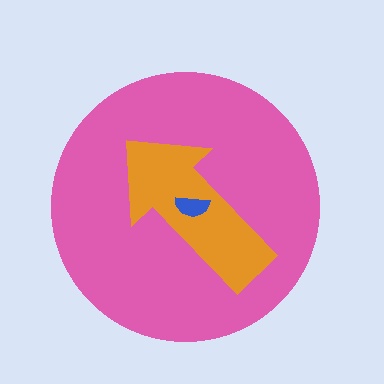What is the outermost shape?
The pink circle.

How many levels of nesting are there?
3.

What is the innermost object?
The blue semicircle.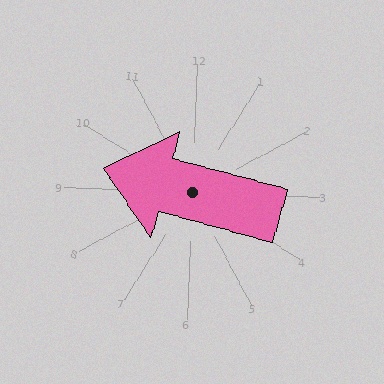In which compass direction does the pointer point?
West.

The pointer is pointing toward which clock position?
Roughly 9 o'clock.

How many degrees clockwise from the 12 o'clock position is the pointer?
Approximately 283 degrees.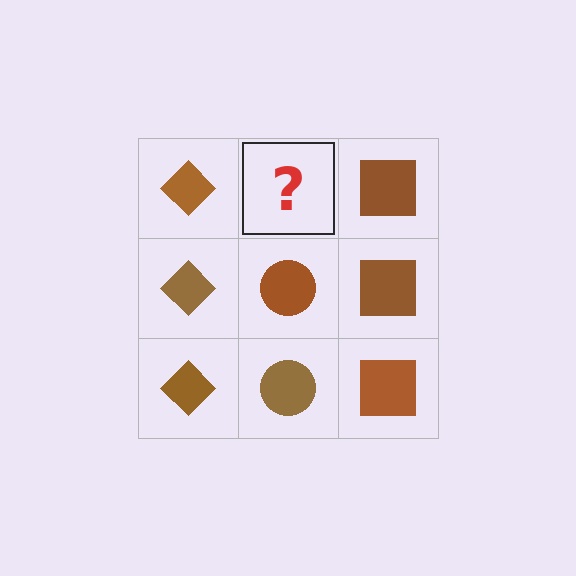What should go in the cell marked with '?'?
The missing cell should contain a brown circle.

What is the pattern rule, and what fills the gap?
The rule is that each column has a consistent shape. The gap should be filled with a brown circle.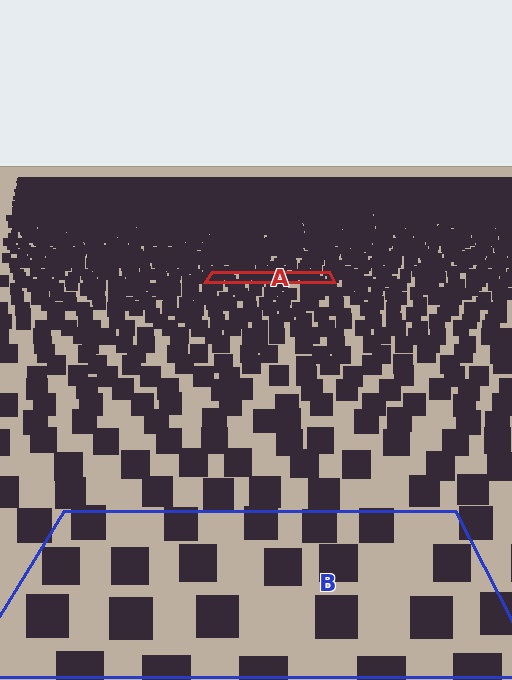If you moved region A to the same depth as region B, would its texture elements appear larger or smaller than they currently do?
They would appear larger. At a closer depth, the same texture elements are projected at a bigger on-screen size.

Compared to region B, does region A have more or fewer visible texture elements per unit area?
Region A has more texture elements per unit area — they are packed more densely because it is farther away.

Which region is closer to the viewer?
Region B is closer. The texture elements there are larger and more spread out.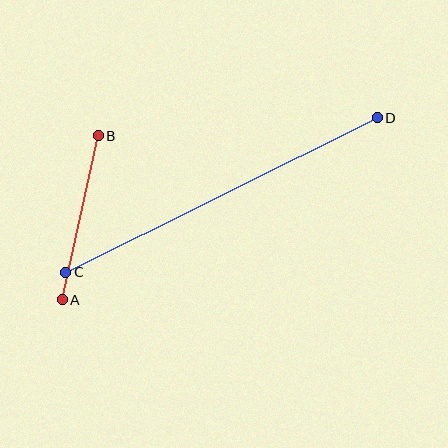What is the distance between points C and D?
The distance is approximately 348 pixels.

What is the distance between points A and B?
The distance is approximately 168 pixels.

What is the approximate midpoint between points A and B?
The midpoint is at approximately (80, 218) pixels.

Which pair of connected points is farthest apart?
Points C and D are farthest apart.